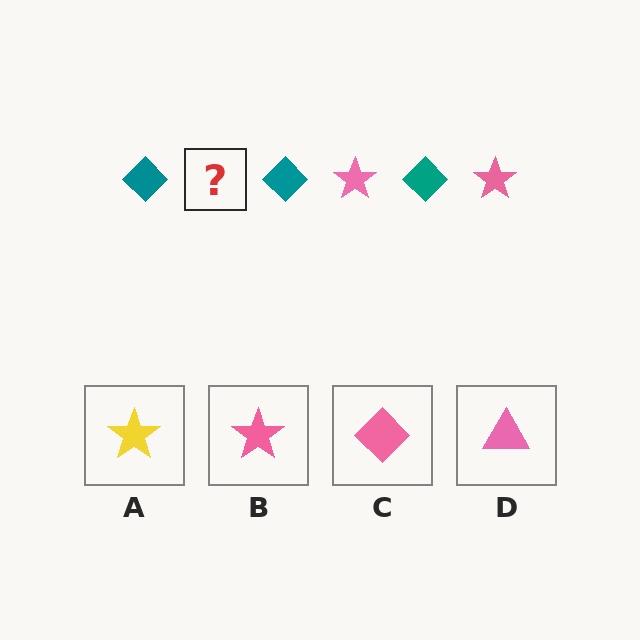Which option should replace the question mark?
Option B.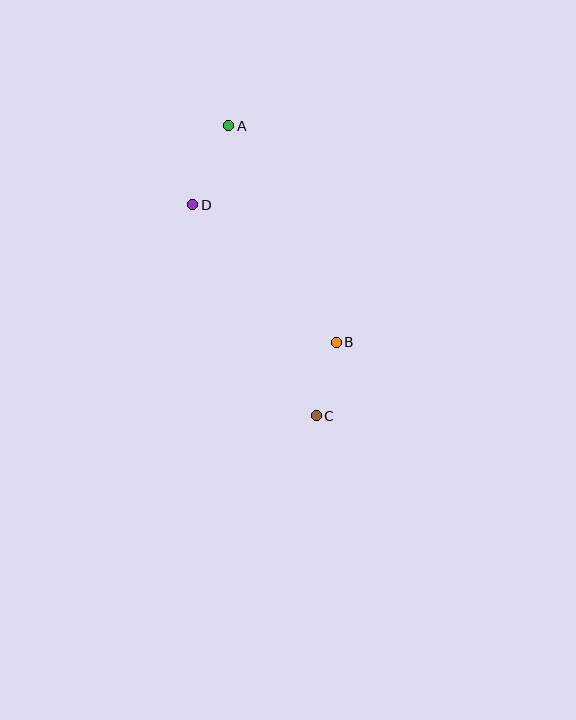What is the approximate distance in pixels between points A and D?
The distance between A and D is approximately 87 pixels.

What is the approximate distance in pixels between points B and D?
The distance between B and D is approximately 199 pixels.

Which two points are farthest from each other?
Points A and C are farthest from each other.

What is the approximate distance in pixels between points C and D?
The distance between C and D is approximately 245 pixels.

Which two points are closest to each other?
Points B and C are closest to each other.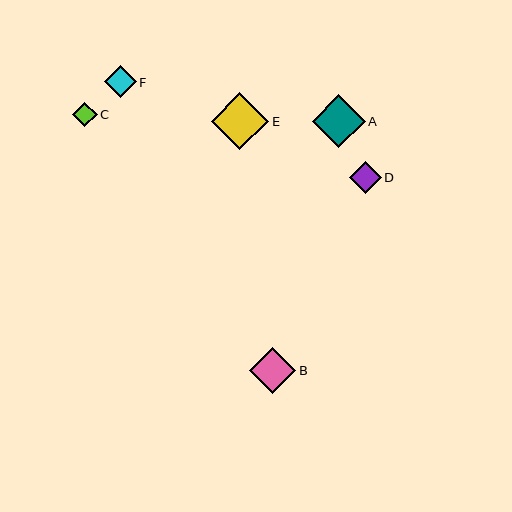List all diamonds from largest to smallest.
From largest to smallest: E, A, B, D, F, C.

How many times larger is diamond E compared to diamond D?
Diamond E is approximately 1.8 times the size of diamond D.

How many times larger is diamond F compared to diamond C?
Diamond F is approximately 1.3 times the size of diamond C.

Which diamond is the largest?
Diamond E is the largest with a size of approximately 58 pixels.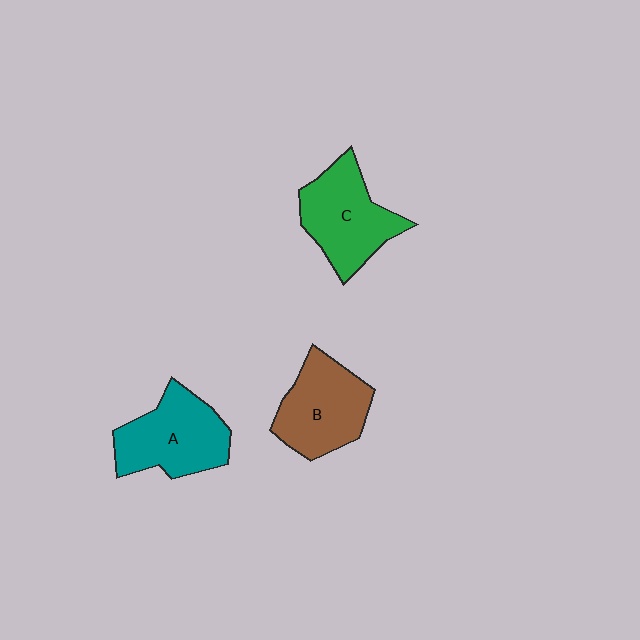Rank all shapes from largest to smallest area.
From largest to smallest: A (teal), C (green), B (brown).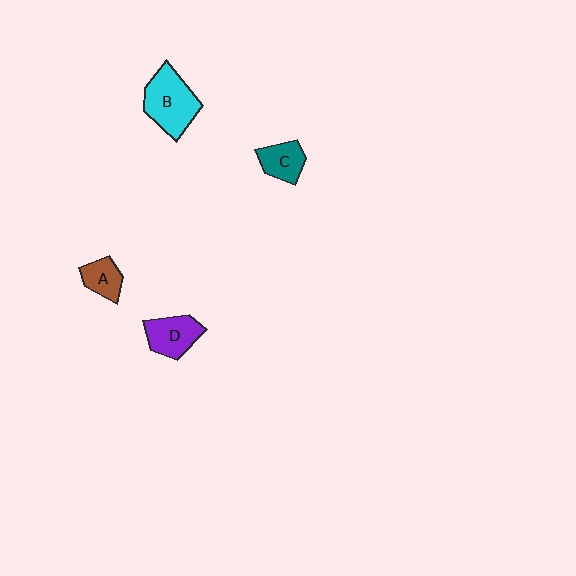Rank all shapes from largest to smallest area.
From largest to smallest: B (cyan), D (purple), C (teal), A (brown).